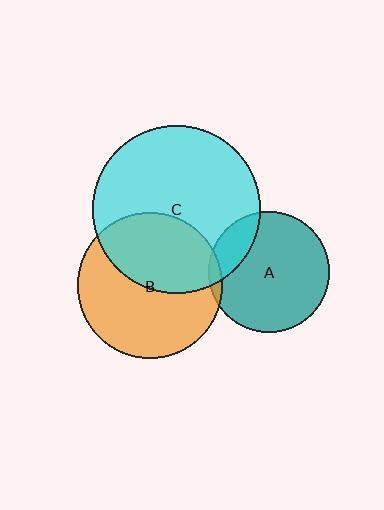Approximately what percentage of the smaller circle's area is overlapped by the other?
Approximately 5%.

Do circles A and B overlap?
Yes.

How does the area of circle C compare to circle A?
Approximately 1.9 times.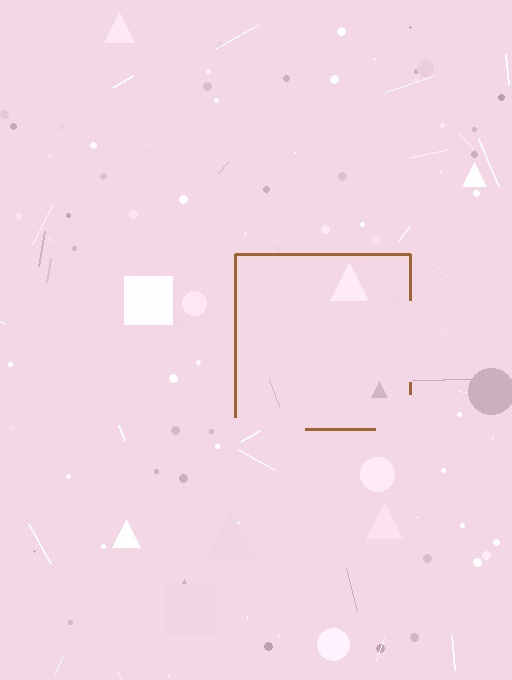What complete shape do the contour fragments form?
The contour fragments form a square.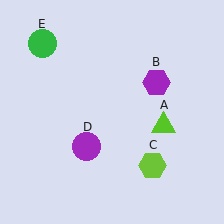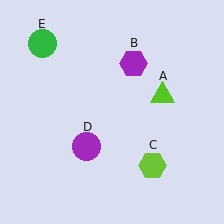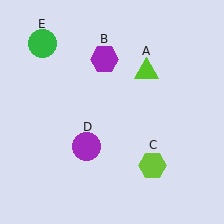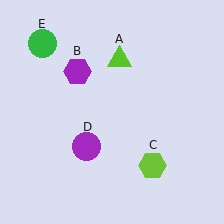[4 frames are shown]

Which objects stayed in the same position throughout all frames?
Lime hexagon (object C) and purple circle (object D) and green circle (object E) remained stationary.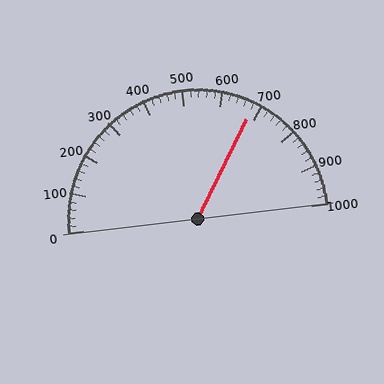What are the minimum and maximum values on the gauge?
The gauge ranges from 0 to 1000.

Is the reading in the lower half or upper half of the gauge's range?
The reading is in the upper half of the range (0 to 1000).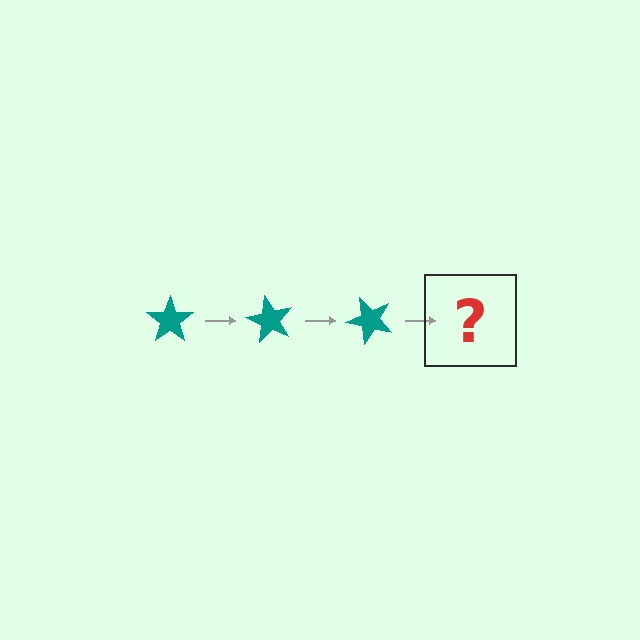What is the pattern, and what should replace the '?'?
The pattern is that the star rotates 60 degrees each step. The '?' should be a teal star rotated 180 degrees.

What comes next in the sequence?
The next element should be a teal star rotated 180 degrees.